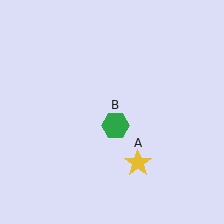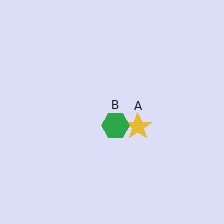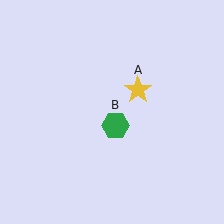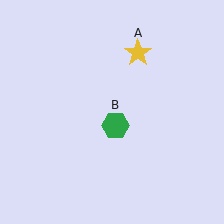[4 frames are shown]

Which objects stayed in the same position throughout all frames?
Green hexagon (object B) remained stationary.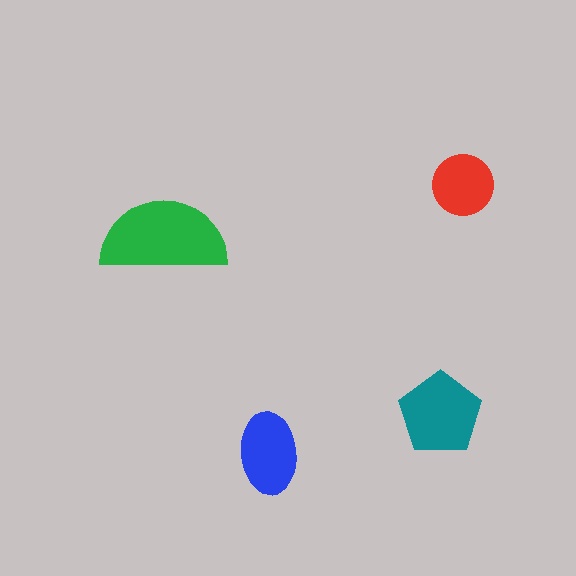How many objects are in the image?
There are 4 objects in the image.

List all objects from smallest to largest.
The red circle, the blue ellipse, the teal pentagon, the green semicircle.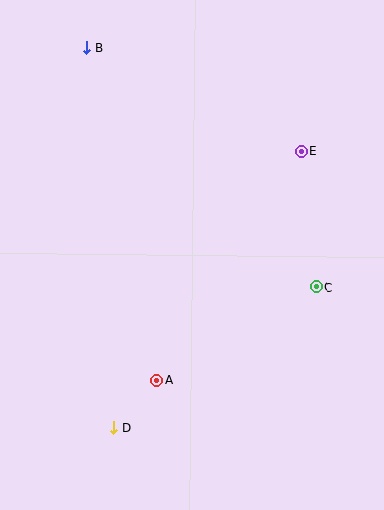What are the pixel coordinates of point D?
Point D is at (114, 428).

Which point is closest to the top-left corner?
Point B is closest to the top-left corner.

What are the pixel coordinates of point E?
Point E is at (301, 152).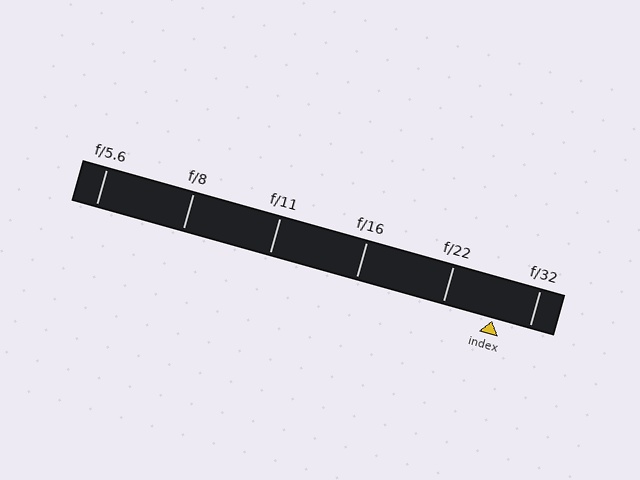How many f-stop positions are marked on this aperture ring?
There are 6 f-stop positions marked.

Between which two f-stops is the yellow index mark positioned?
The index mark is between f/22 and f/32.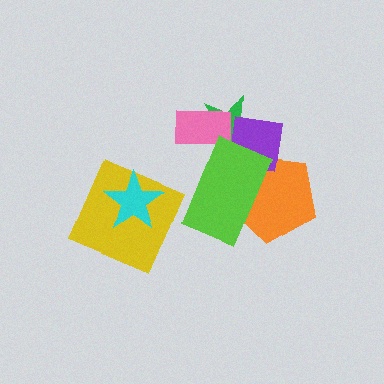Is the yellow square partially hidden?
Yes, it is partially covered by another shape.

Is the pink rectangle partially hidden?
Yes, it is partially covered by another shape.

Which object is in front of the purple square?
The lime rectangle is in front of the purple square.